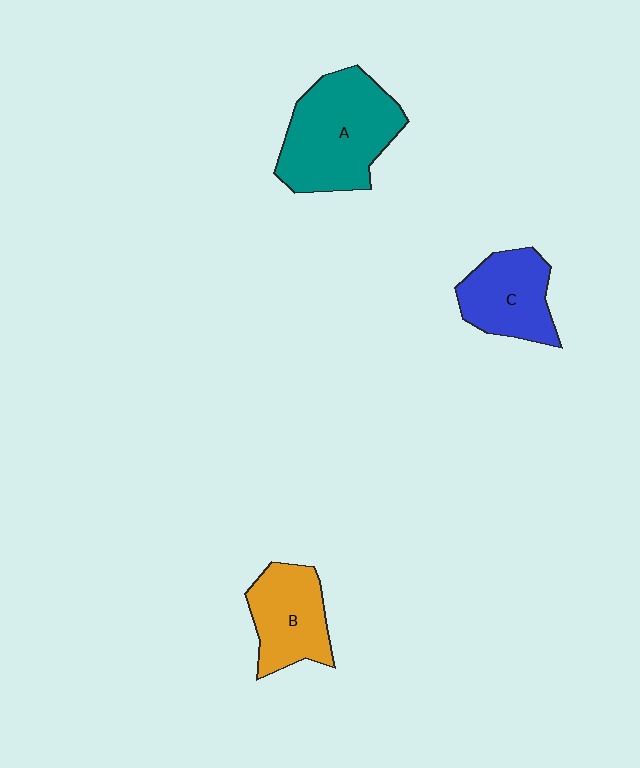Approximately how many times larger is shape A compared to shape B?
Approximately 1.6 times.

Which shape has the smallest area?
Shape B (orange).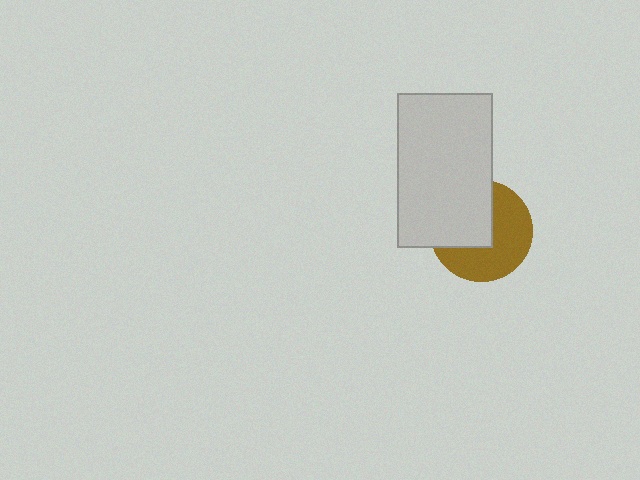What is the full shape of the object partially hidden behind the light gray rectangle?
The partially hidden object is a brown circle.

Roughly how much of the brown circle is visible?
About half of it is visible (roughly 55%).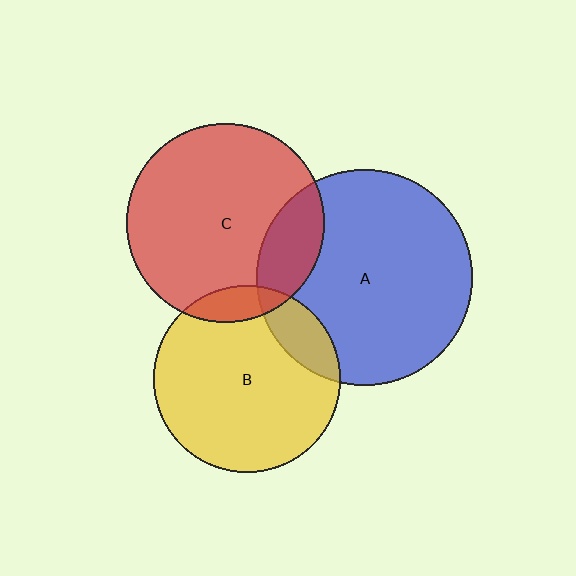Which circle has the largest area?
Circle A (blue).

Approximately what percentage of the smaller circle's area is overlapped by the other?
Approximately 10%.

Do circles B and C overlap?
Yes.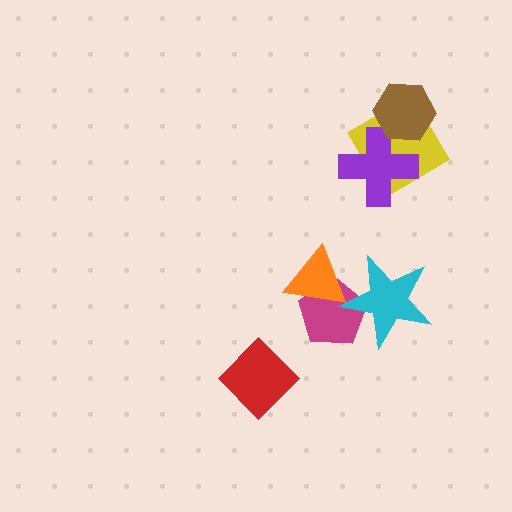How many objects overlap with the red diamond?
0 objects overlap with the red diamond.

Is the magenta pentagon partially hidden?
Yes, it is partially covered by another shape.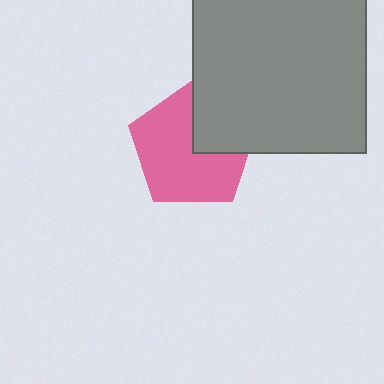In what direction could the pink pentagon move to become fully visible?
The pink pentagon could move toward the lower-left. That would shift it out from behind the gray square entirely.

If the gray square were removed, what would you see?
You would see the complete pink pentagon.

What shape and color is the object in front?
The object in front is a gray square.